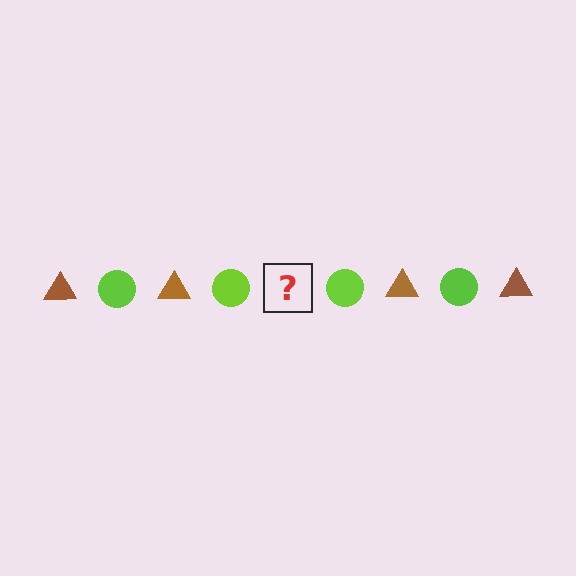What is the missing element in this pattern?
The missing element is a brown triangle.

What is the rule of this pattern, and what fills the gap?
The rule is that the pattern alternates between brown triangle and lime circle. The gap should be filled with a brown triangle.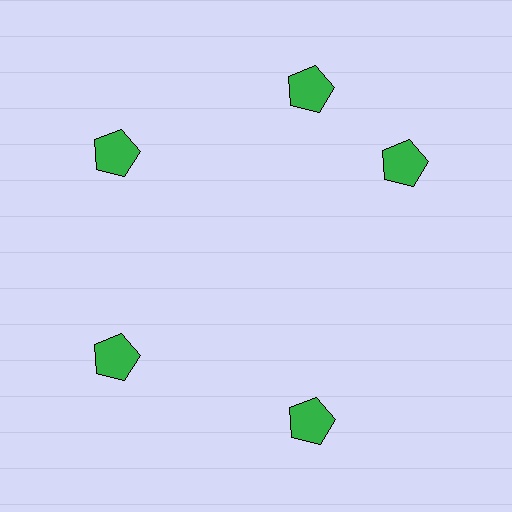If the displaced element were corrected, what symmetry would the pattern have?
It would have 5-fold rotational symmetry — the pattern would map onto itself every 72 degrees.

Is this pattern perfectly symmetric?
No. The 5 green pentagons are arranged in a ring, but one element near the 3 o'clock position is rotated out of alignment along the ring, breaking the 5-fold rotational symmetry.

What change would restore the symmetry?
The symmetry would be restored by rotating it back into even spacing with its neighbors so that all 5 pentagons sit at equal angles and equal distance from the center.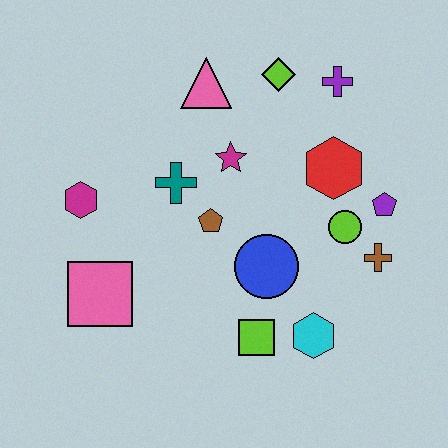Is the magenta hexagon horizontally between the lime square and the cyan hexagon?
No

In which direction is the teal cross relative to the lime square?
The teal cross is above the lime square.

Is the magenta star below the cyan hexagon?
No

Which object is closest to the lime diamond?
The purple cross is closest to the lime diamond.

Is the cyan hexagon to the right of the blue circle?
Yes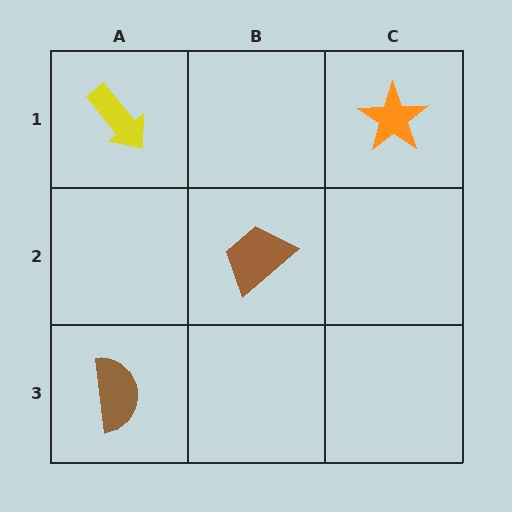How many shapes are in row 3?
1 shape.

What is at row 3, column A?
A brown semicircle.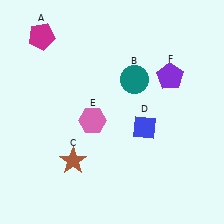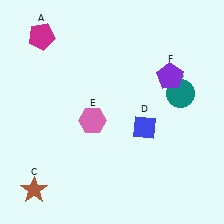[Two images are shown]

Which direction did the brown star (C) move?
The brown star (C) moved left.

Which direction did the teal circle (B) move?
The teal circle (B) moved right.